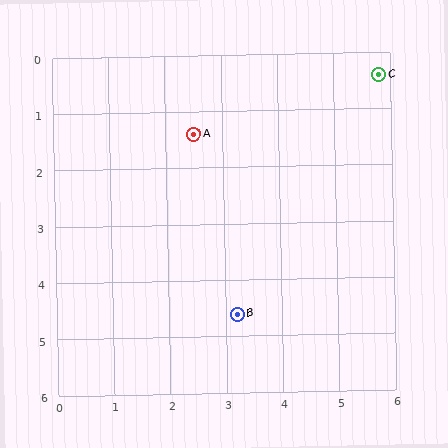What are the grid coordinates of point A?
Point A is at approximately (2.5, 1.4).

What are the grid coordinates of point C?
Point C is at approximately (5.8, 0.4).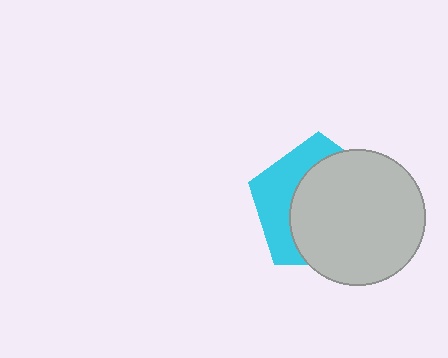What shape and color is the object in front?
The object in front is a light gray circle.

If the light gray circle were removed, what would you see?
You would see the complete cyan pentagon.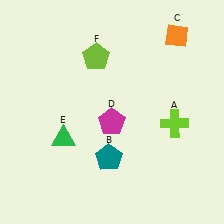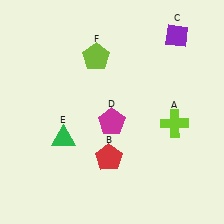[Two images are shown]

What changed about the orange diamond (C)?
In Image 1, C is orange. In Image 2, it changed to purple.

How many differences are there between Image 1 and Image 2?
There are 2 differences between the two images.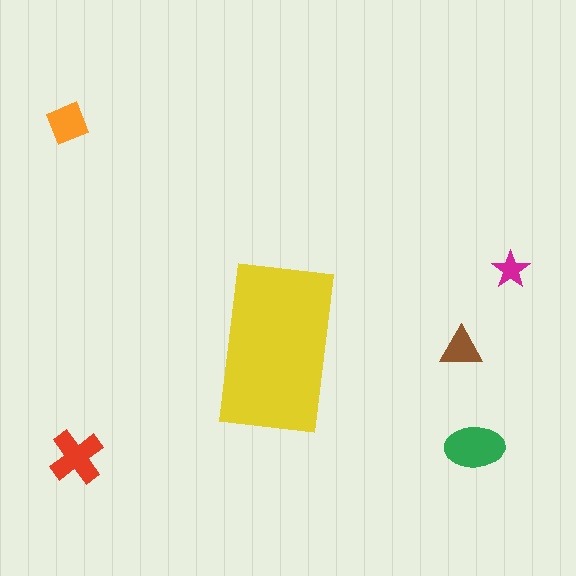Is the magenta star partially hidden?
No, the magenta star is fully visible.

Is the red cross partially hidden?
No, the red cross is fully visible.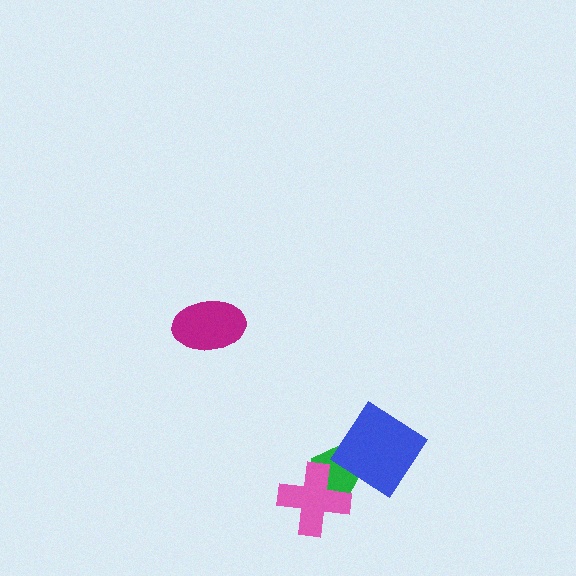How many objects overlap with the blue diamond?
1 object overlaps with the blue diamond.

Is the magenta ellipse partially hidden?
No, no other shape covers it.